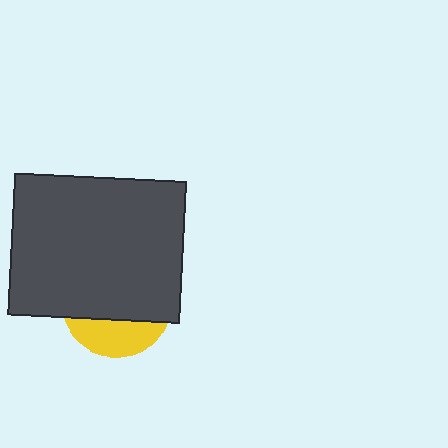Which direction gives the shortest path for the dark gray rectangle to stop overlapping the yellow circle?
Moving up gives the shortest separation.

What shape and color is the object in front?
The object in front is a dark gray rectangle.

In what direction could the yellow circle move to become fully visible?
The yellow circle could move down. That would shift it out from behind the dark gray rectangle entirely.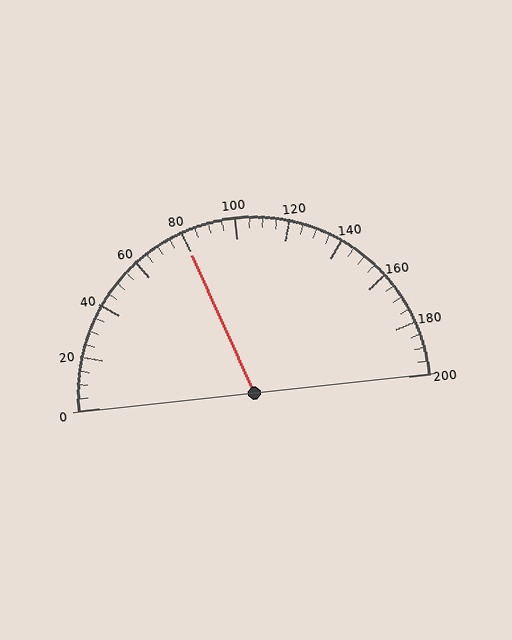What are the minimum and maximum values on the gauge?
The gauge ranges from 0 to 200.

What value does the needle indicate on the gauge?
The needle indicates approximately 80.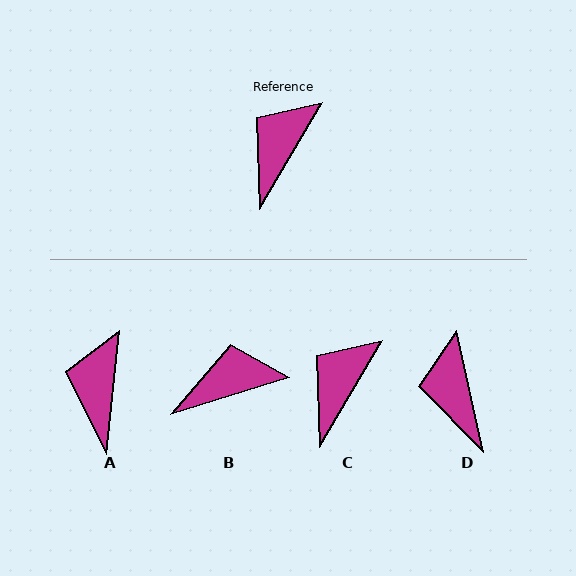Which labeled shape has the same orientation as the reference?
C.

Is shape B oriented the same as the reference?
No, it is off by about 42 degrees.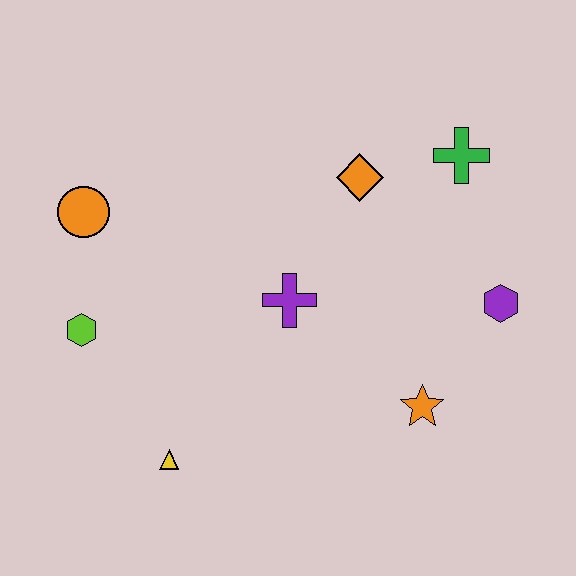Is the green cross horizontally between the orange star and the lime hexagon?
No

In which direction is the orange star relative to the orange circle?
The orange star is to the right of the orange circle.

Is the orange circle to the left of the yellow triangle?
Yes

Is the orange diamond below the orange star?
No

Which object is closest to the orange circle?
The lime hexagon is closest to the orange circle.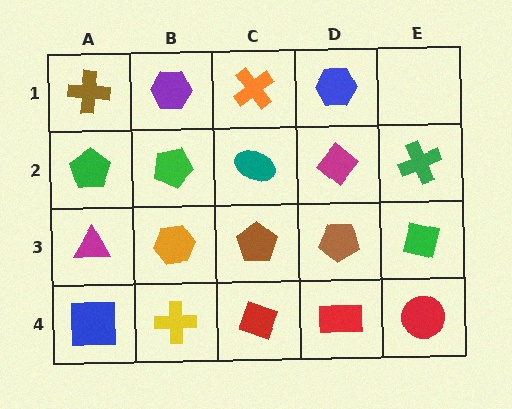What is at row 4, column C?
A red diamond.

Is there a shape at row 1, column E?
No, that cell is empty.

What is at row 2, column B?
A green pentagon.